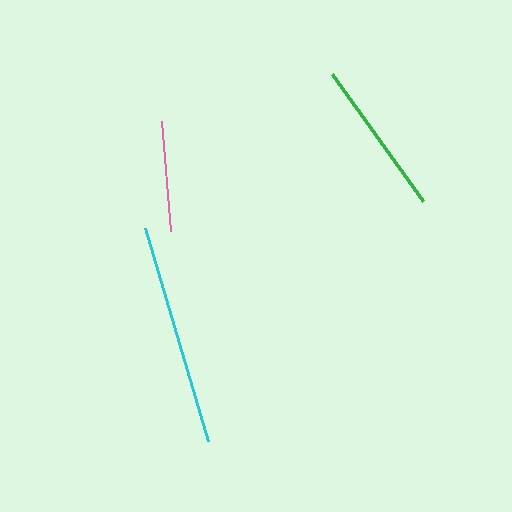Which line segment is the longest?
The cyan line is the longest at approximately 223 pixels.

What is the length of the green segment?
The green segment is approximately 156 pixels long.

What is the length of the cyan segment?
The cyan segment is approximately 223 pixels long.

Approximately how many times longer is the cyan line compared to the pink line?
The cyan line is approximately 2.0 times the length of the pink line.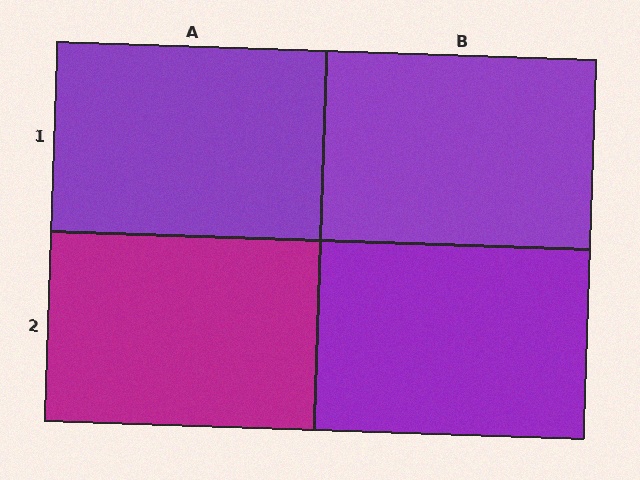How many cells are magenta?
1 cell is magenta.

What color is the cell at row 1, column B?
Purple.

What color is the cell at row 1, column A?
Purple.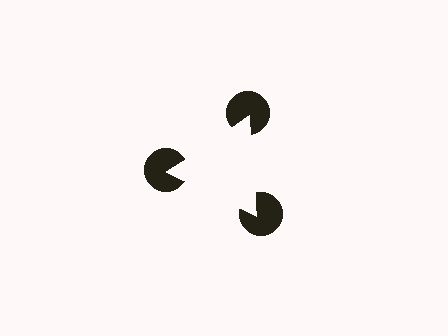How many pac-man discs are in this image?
There are 3 — one at each vertex of the illusory triangle.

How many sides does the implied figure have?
3 sides.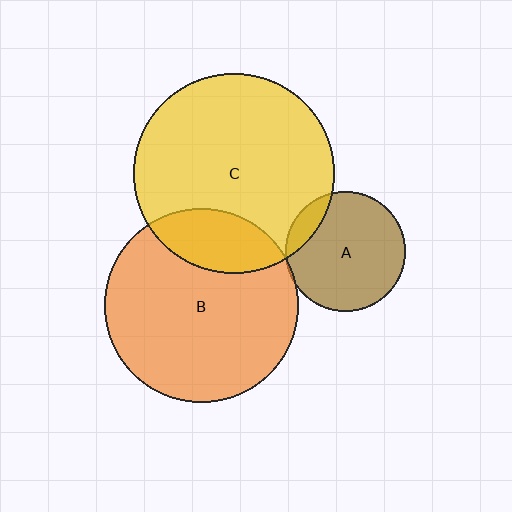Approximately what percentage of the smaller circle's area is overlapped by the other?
Approximately 10%.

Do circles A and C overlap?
Yes.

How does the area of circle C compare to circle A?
Approximately 2.8 times.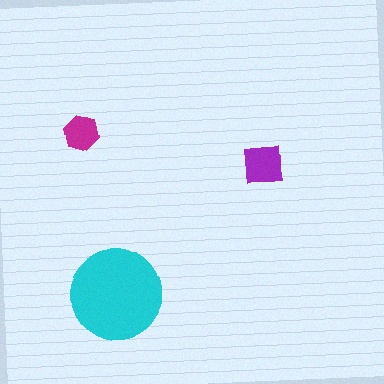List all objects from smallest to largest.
The magenta hexagon, the purple square, the cyan circle.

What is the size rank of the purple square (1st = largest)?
2nd.